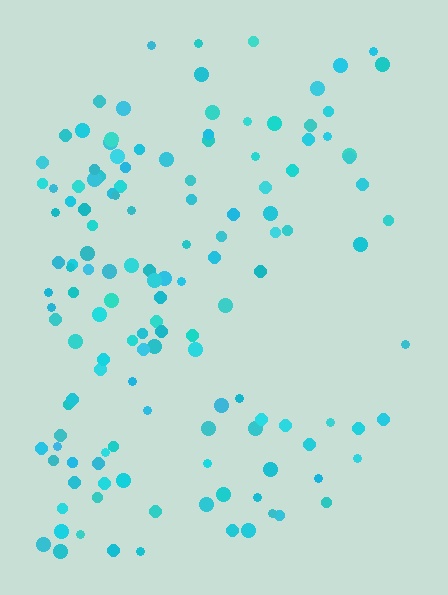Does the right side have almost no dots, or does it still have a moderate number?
Still a moderate number, just noticeably fewer than the left.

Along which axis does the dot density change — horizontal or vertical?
Horizontal.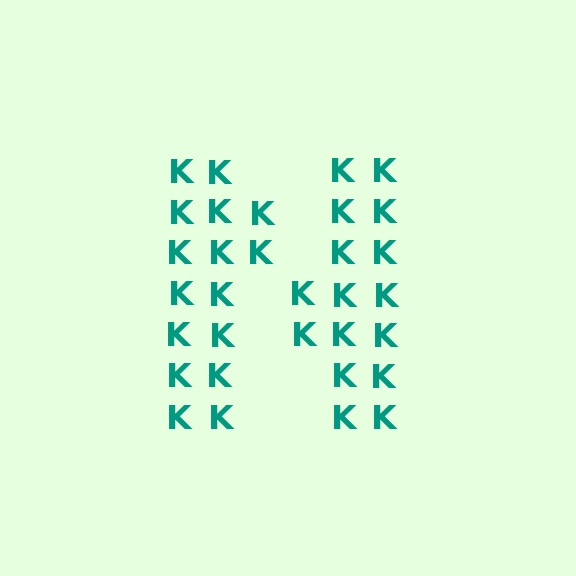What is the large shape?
The large shape is the letter N.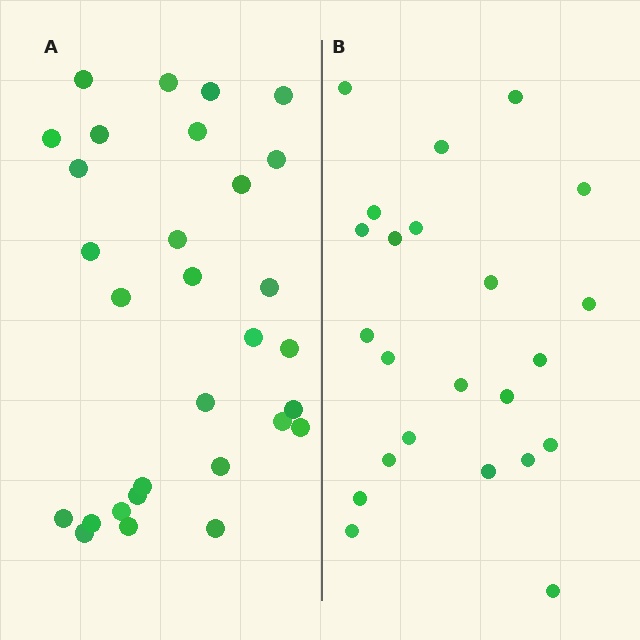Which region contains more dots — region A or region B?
Region A (the left region) has more dots.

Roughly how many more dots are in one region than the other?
Region A has roughly 8 or so more dots than region B.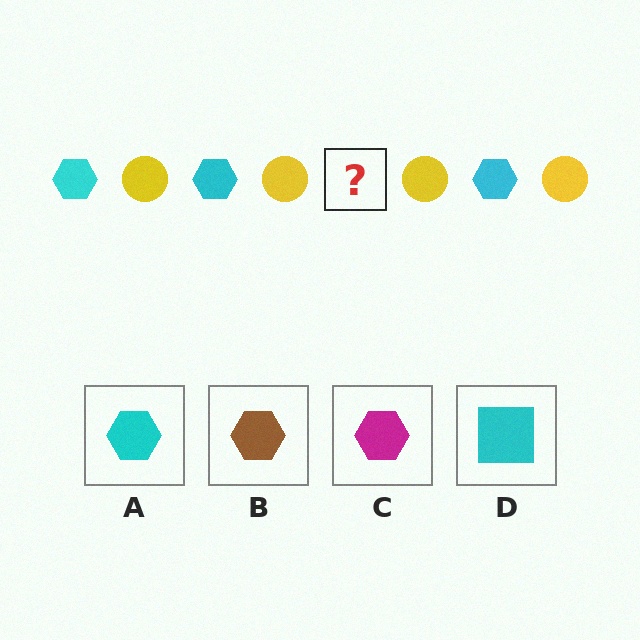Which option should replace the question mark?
Option A.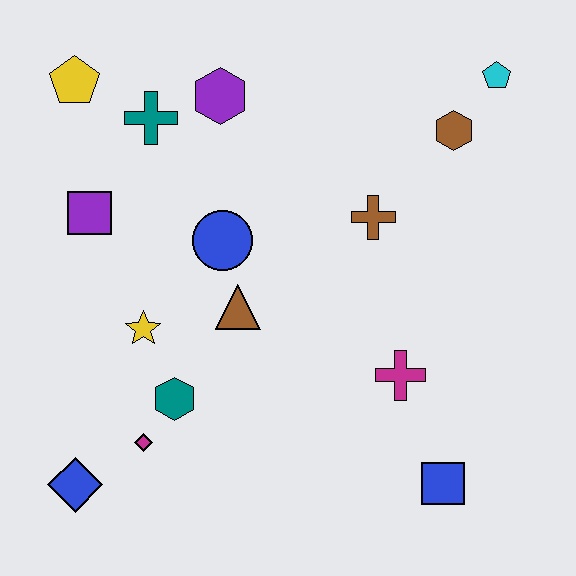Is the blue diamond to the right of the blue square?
No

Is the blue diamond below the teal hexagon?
Yes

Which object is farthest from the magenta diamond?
The cyan pentagon is farthest from the magenta diamond.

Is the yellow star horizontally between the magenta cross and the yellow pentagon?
Yes